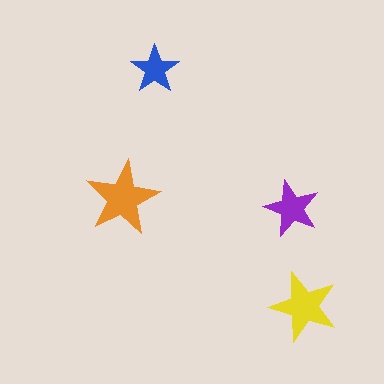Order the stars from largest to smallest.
the orange one, the yellow one, the purple one, the blue one.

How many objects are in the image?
There are 4 objects in the image.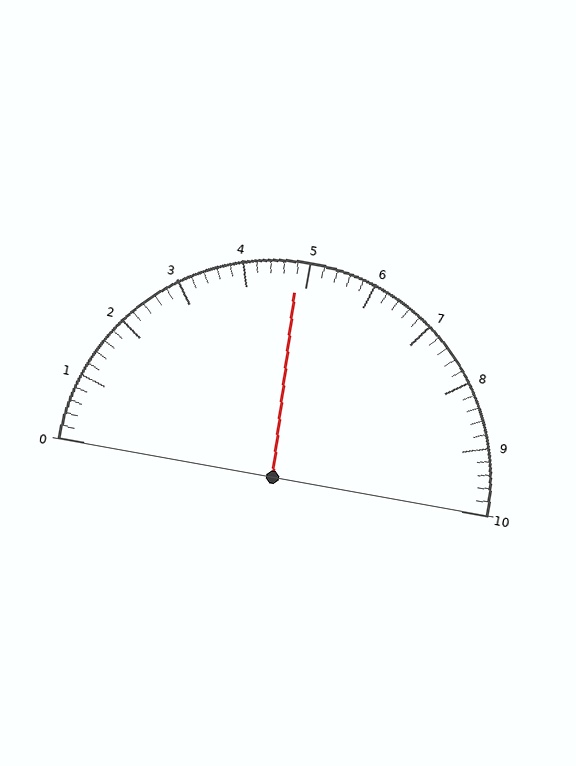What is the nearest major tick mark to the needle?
The nearest major tick mark is 5.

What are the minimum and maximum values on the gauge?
The gauge ranges from 0 to 10.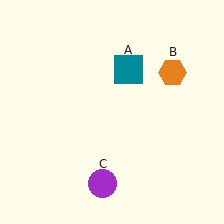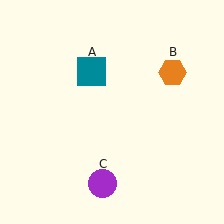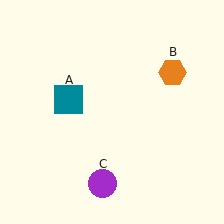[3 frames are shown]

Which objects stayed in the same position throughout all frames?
Orange hexagon (object B) and purple circle (object C) remained stationary.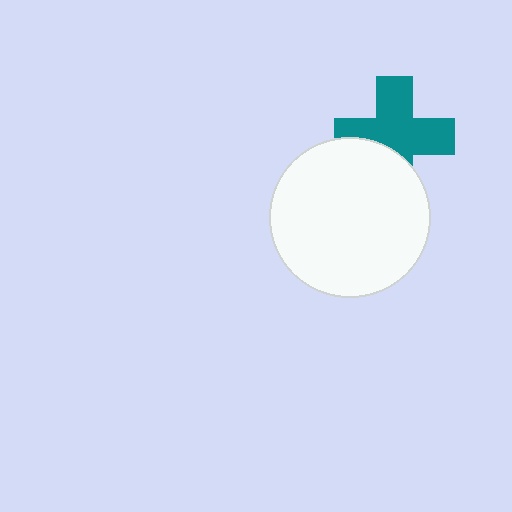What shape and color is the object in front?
The object in front is a white circle.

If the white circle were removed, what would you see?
You would see the complete teal cross.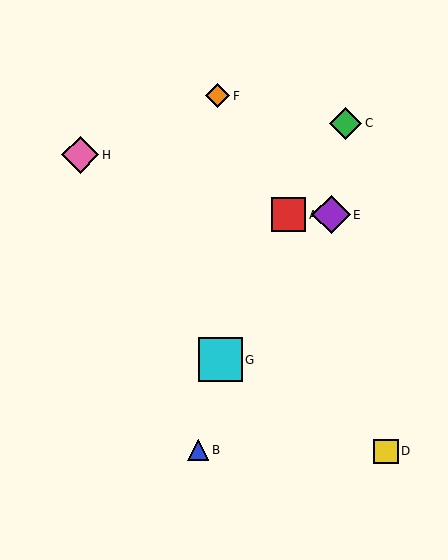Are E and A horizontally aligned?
Yes, both are at y≈215.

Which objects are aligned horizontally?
Objects A, E are aligned horizontally.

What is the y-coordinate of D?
Object D is at y≈451.